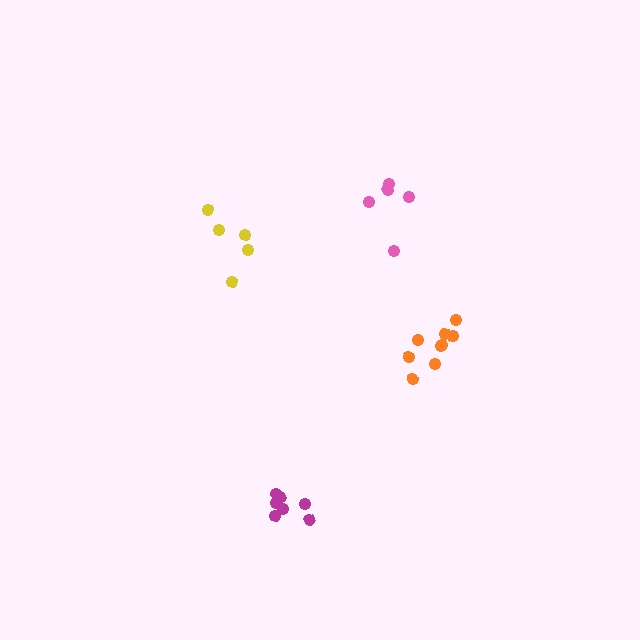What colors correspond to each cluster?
The clusters are colored: yellow, magenta, orange, pink.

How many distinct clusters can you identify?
There are 4 distinct clusters.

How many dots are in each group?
Group 1: 5 dots, Group 2: 7 dots, Group 3: 9 dots, Group 4: 5 dots (26 total).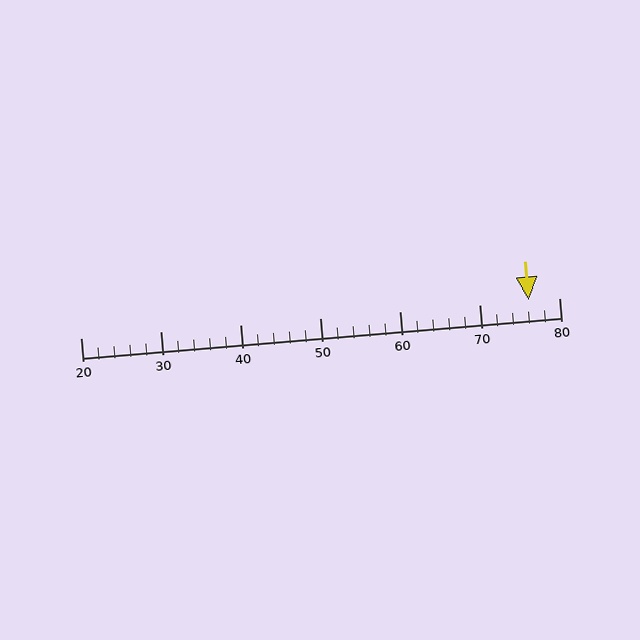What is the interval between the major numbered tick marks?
The major tick marks are spaced 10 units apart.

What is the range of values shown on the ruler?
The ruler shows values from 20 to 80.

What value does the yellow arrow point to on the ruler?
The yellow arrow points to approximately 76.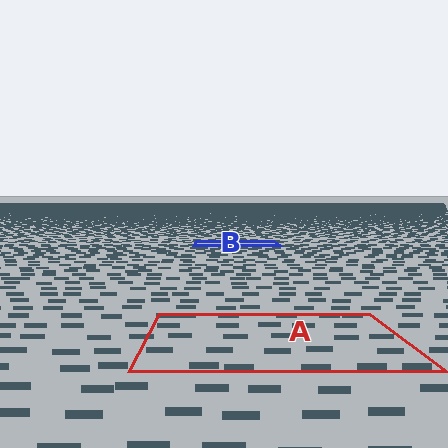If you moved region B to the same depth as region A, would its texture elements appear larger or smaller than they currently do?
They would appear larger. At a closer depth, the same texture elements are projected at a bigger on-screen size.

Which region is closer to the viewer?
Region A is closer. The texture elements there are larger and more spread out.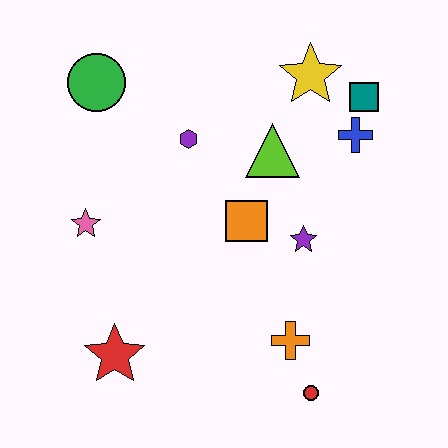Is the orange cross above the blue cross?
No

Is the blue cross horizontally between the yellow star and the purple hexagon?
No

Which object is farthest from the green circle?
The red circle is farthest from the green circle.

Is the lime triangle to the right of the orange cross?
No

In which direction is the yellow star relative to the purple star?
The yellow star is above the purple star.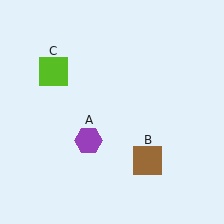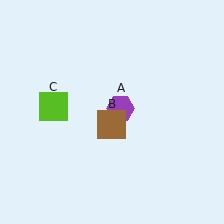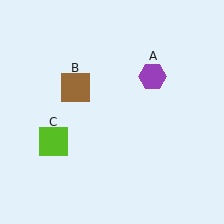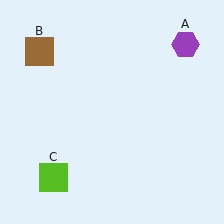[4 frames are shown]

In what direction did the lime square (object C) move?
The lime square (object C) moved down.